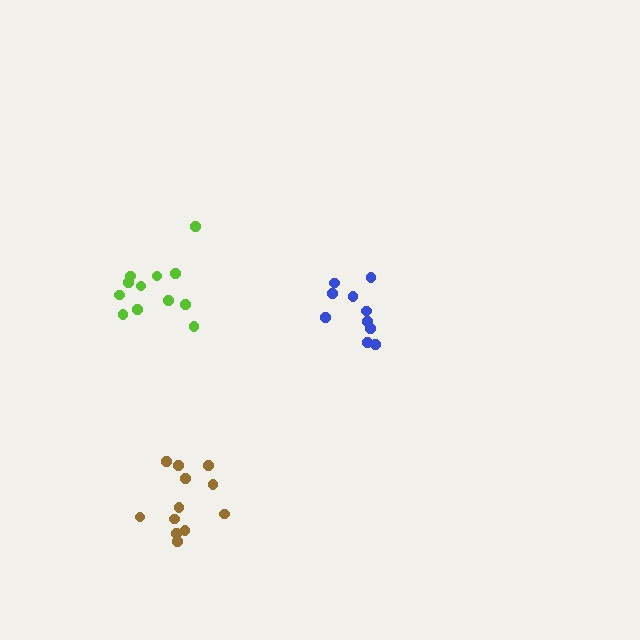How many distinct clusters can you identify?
There are 3 distinct clusters.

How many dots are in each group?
Group 1: 10 dots, Group 2: 12 dots, Group 3: 12 dots (34 total).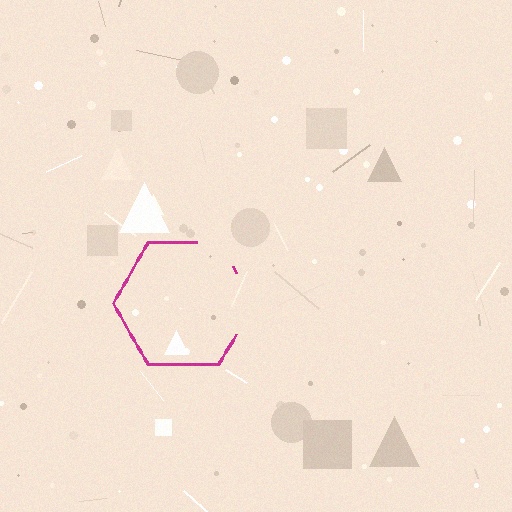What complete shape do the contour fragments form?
The contour fragments form a hexagon.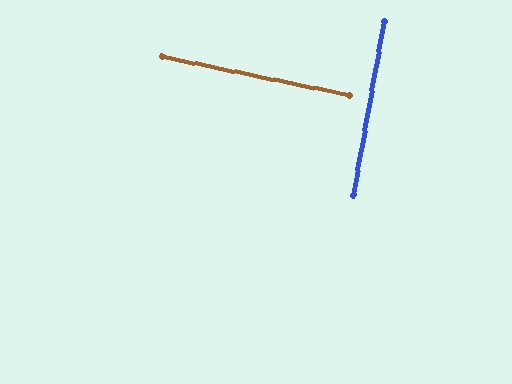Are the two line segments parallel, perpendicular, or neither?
Perpendicular — they meet at approximately 89°.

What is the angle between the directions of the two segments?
Approximately 89 degrees.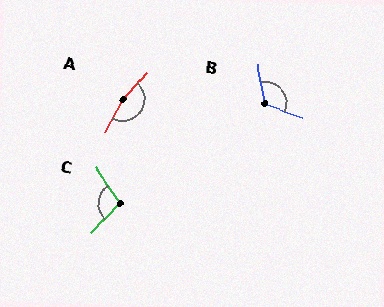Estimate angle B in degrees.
Approximately 120 degrees.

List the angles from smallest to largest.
C (103°), B (120°), A (167°).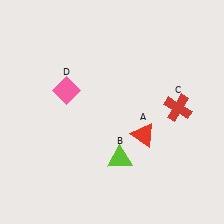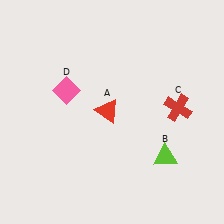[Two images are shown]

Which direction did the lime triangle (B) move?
The lime triangle (B) moved right.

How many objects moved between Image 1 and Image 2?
2 objects moved between the two images.